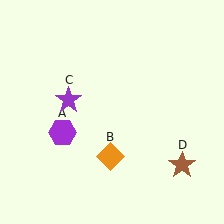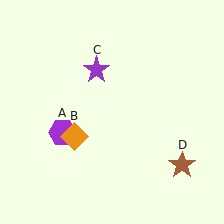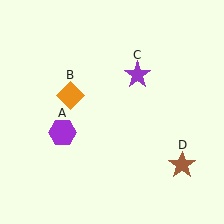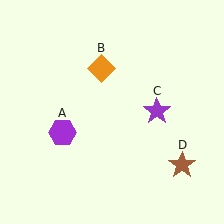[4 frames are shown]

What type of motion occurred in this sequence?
The orange diamond (object B), purple star (object C) rotated clockwise around the center of the scene.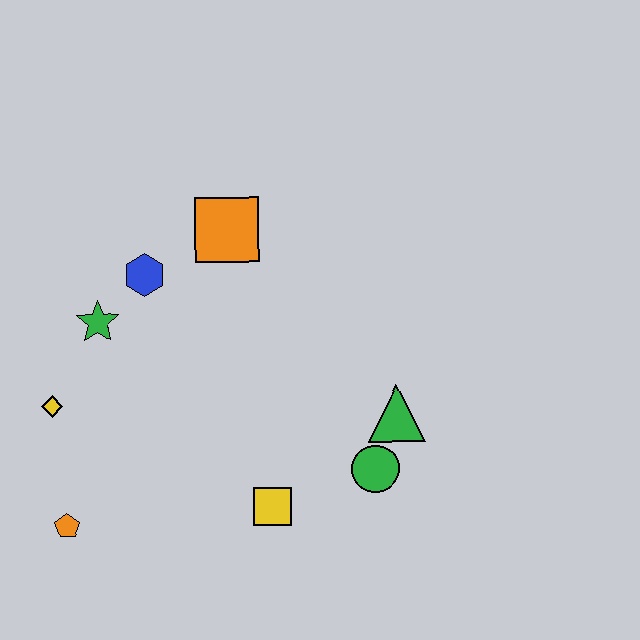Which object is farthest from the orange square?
The orange pentagon is farthest from the orange square.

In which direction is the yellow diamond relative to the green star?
The yellow diamond is below the green star.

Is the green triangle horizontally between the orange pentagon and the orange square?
No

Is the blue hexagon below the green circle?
No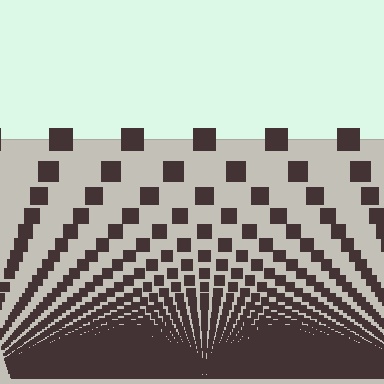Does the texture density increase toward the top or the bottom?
Density increases toward the bottom.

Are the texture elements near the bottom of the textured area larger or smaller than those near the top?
Smaller. The gradient is inverted — elements near the bottom are smaller and denser.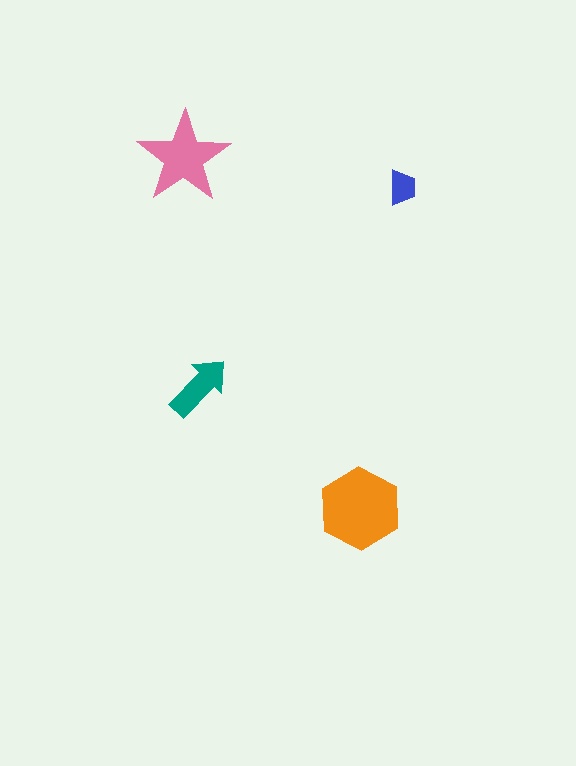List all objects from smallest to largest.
The blue trapezoid, the teal arrow, the pink star, the orange hexagon.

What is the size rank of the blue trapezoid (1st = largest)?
4th.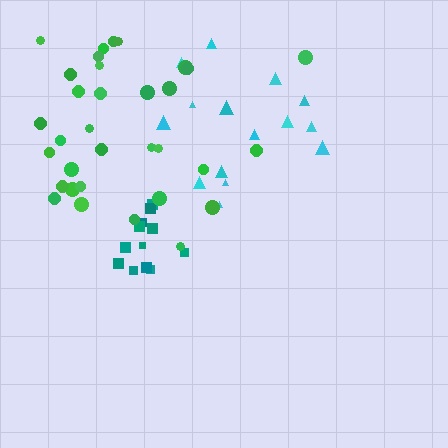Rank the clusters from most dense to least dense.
teal, green, cyan.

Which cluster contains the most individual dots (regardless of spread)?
Green (33).